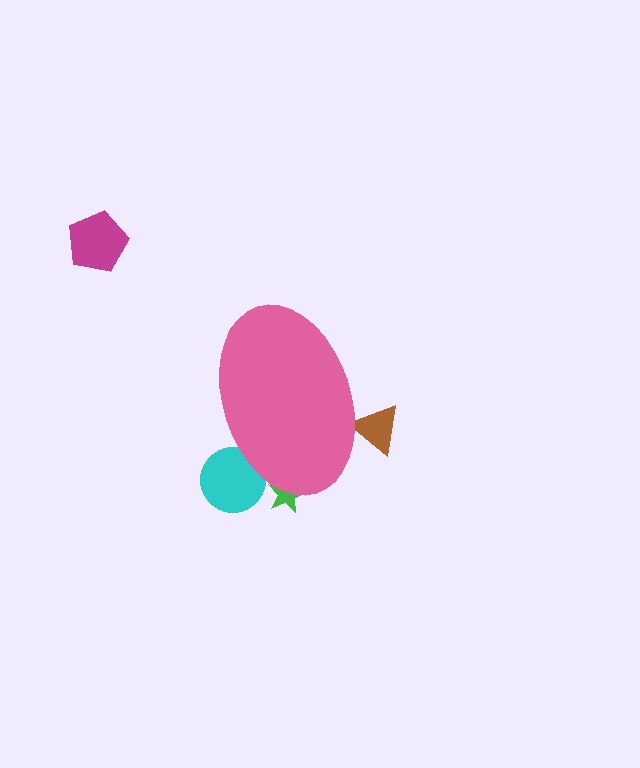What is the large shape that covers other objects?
A pink ellipse.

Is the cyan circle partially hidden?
Yes, the cyan circle is partially hidden behind the pink ellipse.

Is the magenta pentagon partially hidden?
No, the magenta pentagon is fully visible.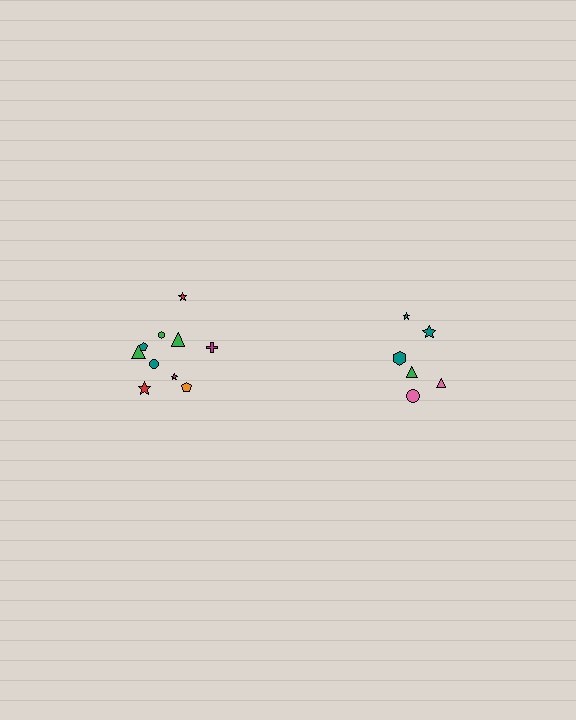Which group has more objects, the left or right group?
The left group.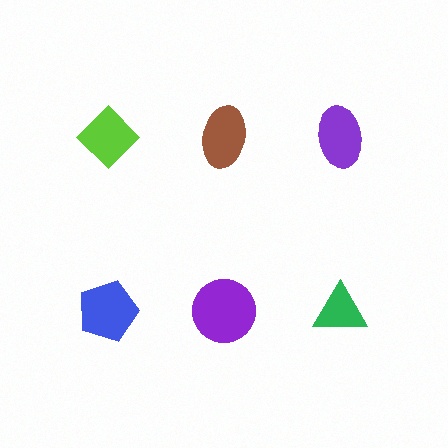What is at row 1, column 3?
A purple ellipse.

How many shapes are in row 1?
3 shapes.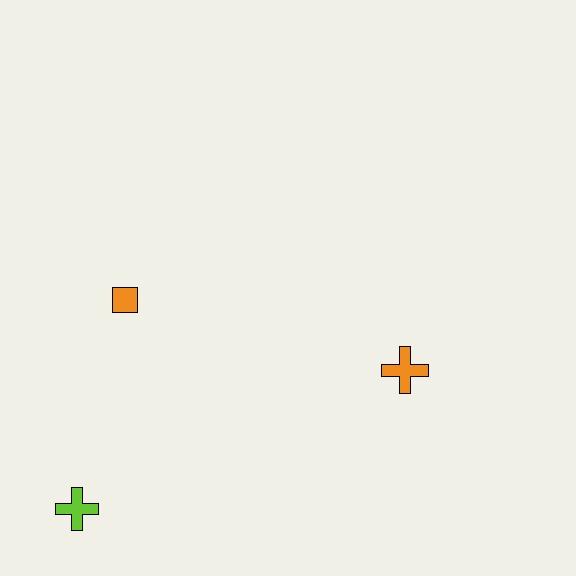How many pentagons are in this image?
There are no pentagons.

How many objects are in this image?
There are 3 objects.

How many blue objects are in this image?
There are no blue objects.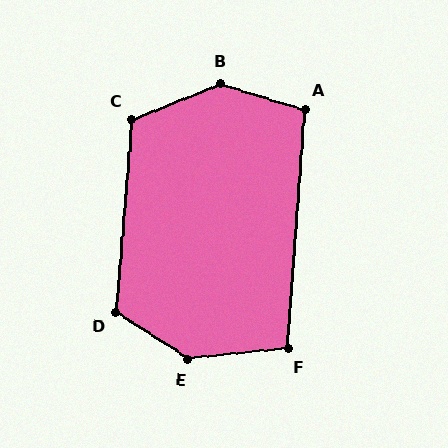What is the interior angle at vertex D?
Approximately 118 degrees (obtuse).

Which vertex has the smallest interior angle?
F, at approximately 100 degrees.